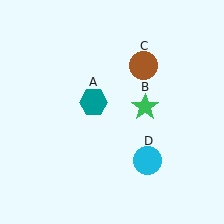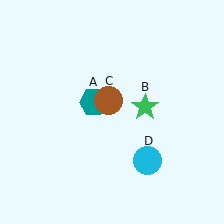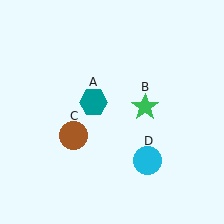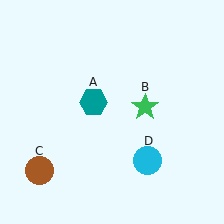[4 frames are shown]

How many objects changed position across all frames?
1 object changed position: brown circle (object C).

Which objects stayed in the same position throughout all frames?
Teal hexagon (object A) and green star (object B) and cyan circle (object D) remained stationary.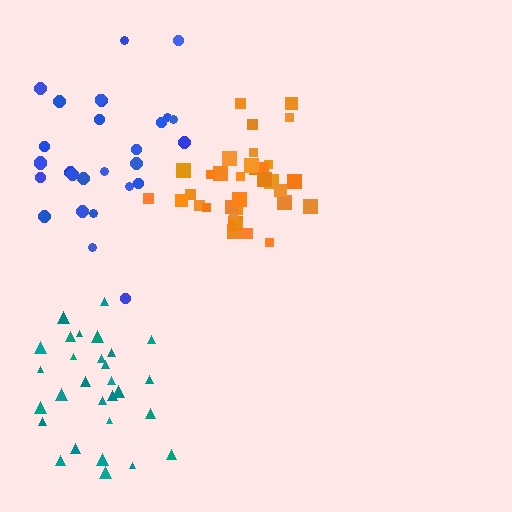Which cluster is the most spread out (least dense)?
Blue.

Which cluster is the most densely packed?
Orange.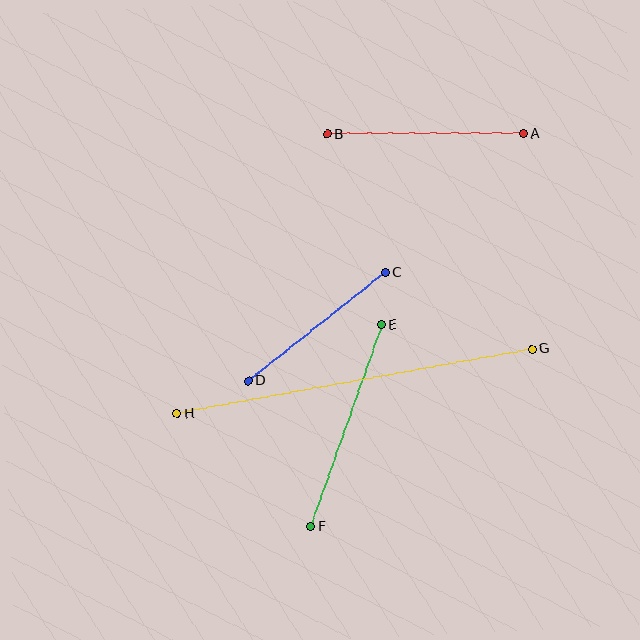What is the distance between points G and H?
The distance is approximately 361 pixels.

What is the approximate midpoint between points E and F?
The midpoint is at approximately (346, 425) pixels.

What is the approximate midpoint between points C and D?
The midpoint is at approximately (317, 327) pixels.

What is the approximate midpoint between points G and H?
The midpoint is at approximately (355, 381) pixels.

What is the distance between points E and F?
The distance is approximately 214 pixels.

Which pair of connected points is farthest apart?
Points G and H are farthest apart.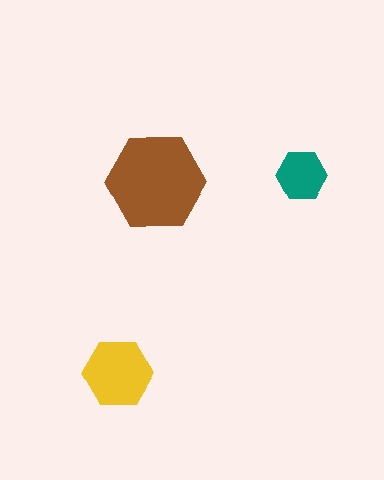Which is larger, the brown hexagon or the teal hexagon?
The brown one.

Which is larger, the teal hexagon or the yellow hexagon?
The yellow one.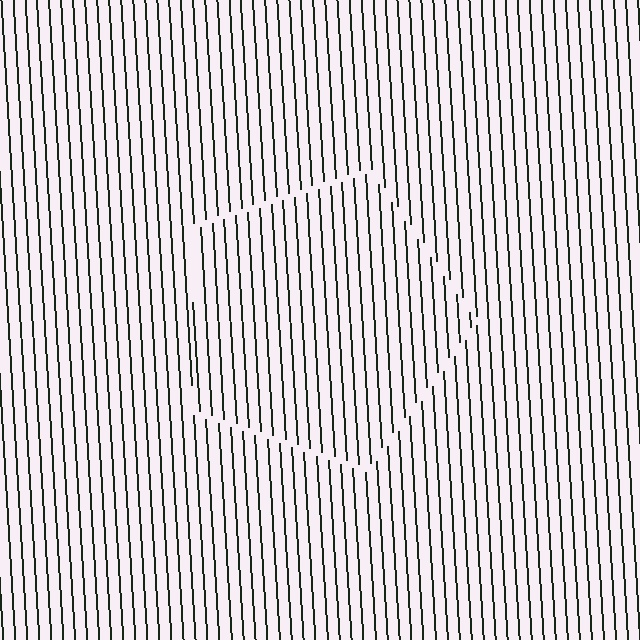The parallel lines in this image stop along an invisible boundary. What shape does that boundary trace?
An illusory pentagon. The interior of the shape contains the same grating, shifted by half a period — the contour is defined by the phase discontinuity where line-ends from the inner and outer gratings abut.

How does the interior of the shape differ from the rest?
The interior of the shape contains the same grating, shifted by half a period — the contour is defined by the phase discontinuity where line-ends from the inner and outer gratings abut.